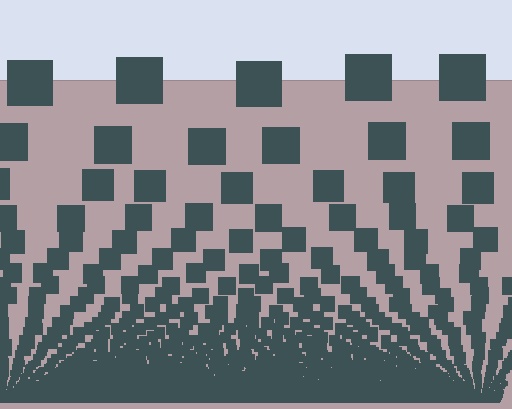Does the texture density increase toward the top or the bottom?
Density increases toward the bottom.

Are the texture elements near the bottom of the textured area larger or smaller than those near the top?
Smaller. The gradient is inverted — elements near the bottom are smaller and denser.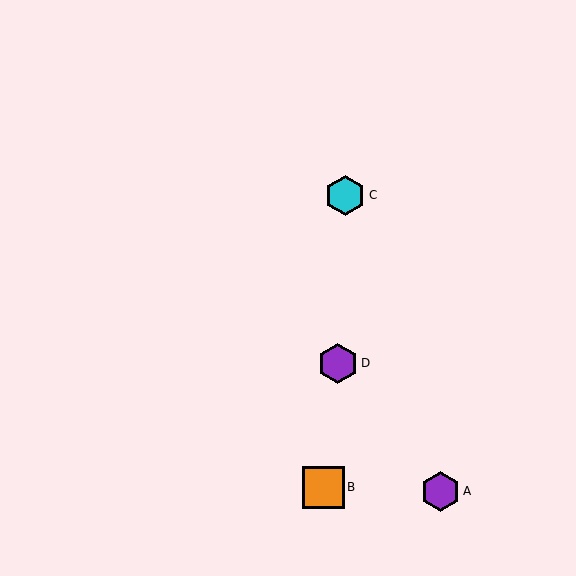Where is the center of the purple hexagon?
The center of the purple hexagon is at (440, 491).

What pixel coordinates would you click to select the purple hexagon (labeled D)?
Click at (338, 364) to select the purple hexagon D.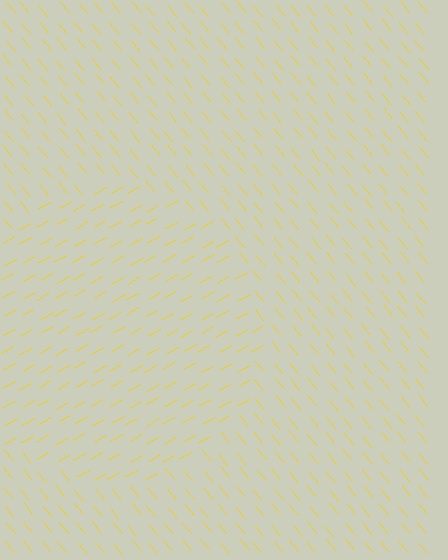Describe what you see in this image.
The image is filled with small yellow line segments. A circle region in the image has lines oriented differently from the surrounding lines, creating a visible texture boundary.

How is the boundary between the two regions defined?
The boundary is defined purely by a change in line orientation (approximately 81 degrees difference). All lines are the same color and thickness.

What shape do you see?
I see a circle.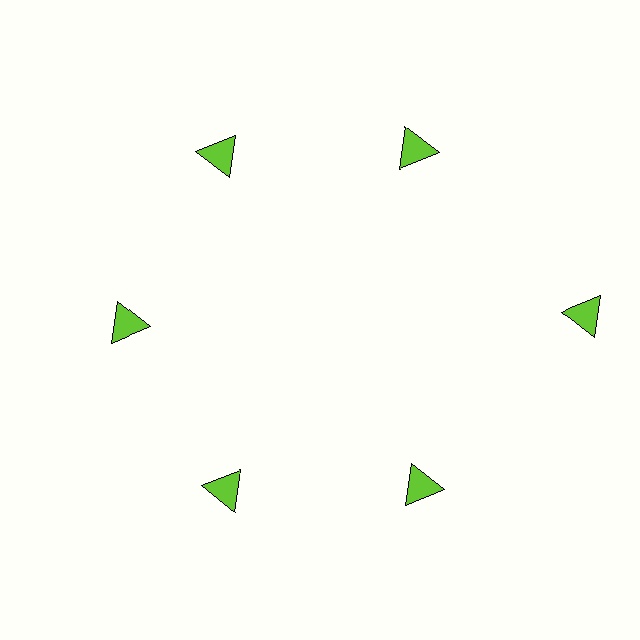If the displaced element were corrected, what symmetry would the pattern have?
It would have 6-fold rotational symmetry — the pattern would map onto itself every 60 degrees.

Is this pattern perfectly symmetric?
No. The 6 lime triangles are arranged in a ring, but one element near the 3 o'clock position is pushed outward from the center, breaking the 6-fold rotational symmetry.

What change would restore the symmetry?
The symmetry would be restored by moving it inward, back onto the ring so that all 6 triangles sit at equal angles and equal distance from the center.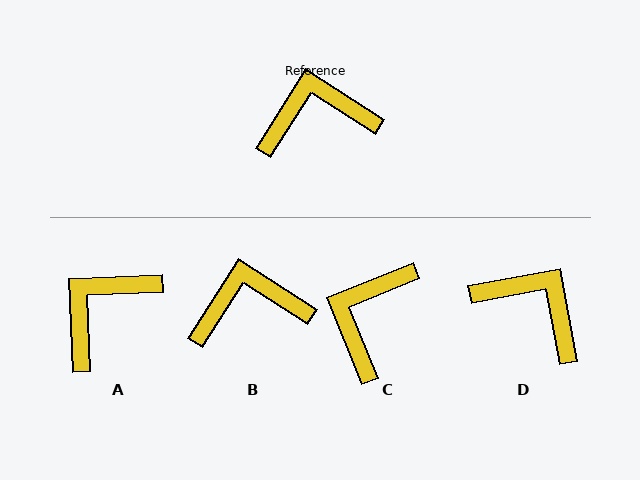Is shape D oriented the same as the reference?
No, it is off by about 47 degrees.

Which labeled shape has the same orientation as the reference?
B.